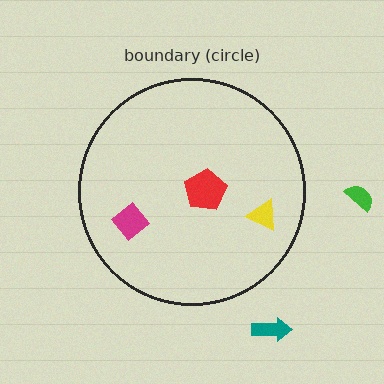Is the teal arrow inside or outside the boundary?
Outside.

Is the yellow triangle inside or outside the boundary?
Inside.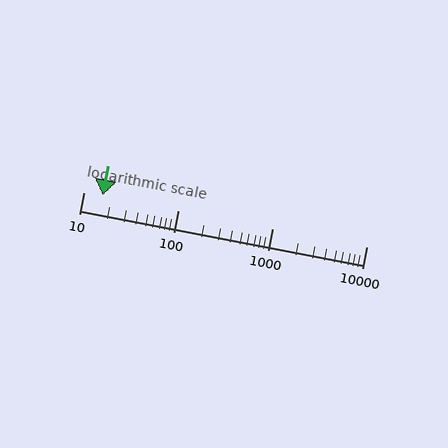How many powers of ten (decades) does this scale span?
The scale spans 3 decades, from 10 to 10000.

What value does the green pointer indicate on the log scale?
The pointer indicates approximately 16.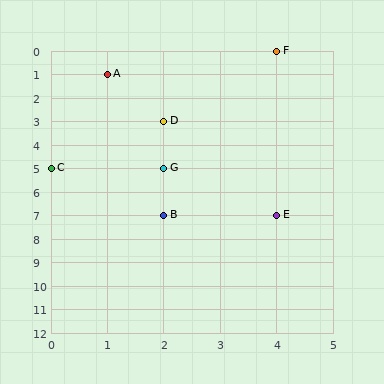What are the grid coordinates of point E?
Point E is at grid coordinates (4, 7).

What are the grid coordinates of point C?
Point C is at grid coordinates (0, 5).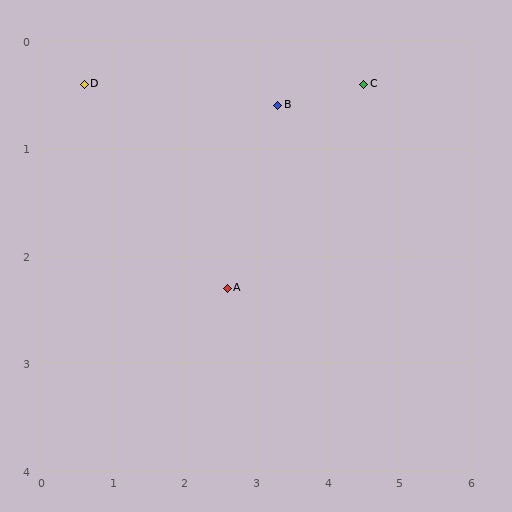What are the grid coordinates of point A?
Point A is at approximately (2.6, 2.3).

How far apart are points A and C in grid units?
Points A and C are about 2.7 grid units apart.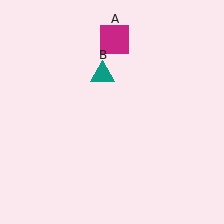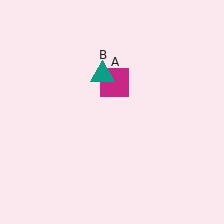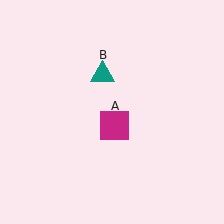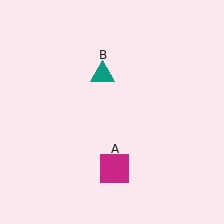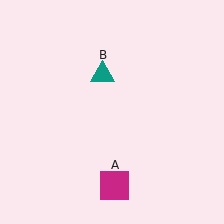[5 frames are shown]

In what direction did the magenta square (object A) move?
The magenta square (object A) moved down.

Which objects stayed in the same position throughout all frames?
Teal triangle (object B) remained stationary.